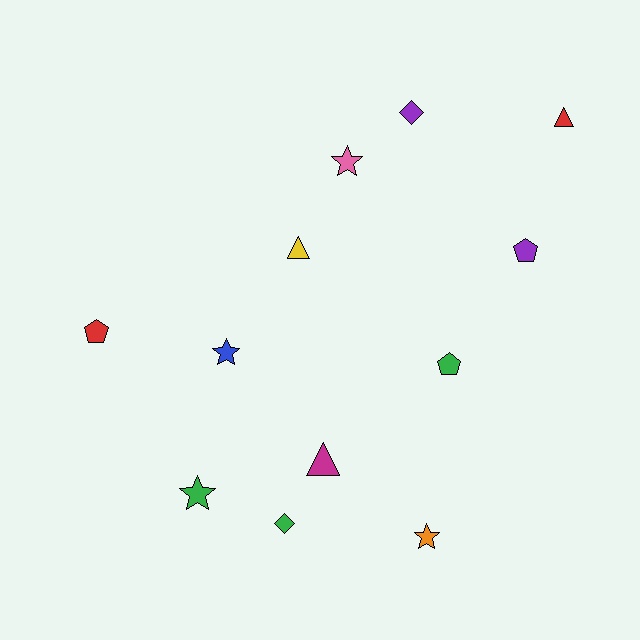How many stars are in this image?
There are 4 stars.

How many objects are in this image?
There are 12 objects.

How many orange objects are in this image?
There is 1 orange object.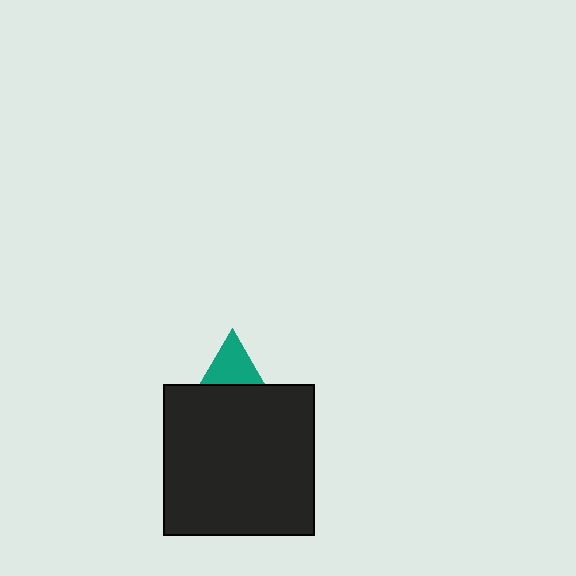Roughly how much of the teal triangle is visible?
A small part of it is visible (roughly 44%).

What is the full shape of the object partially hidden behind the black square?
The partially hidden object is a teal triangle.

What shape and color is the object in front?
The object in front is a black square.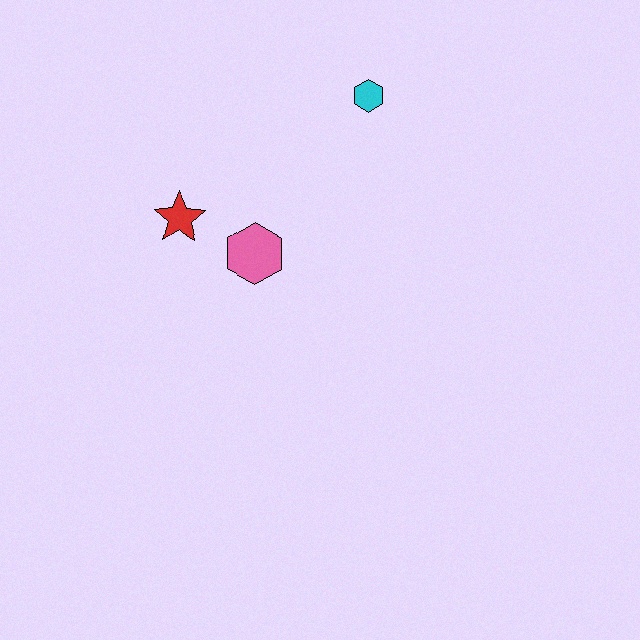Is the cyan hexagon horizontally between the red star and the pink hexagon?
No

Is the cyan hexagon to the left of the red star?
No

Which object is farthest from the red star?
The cyan hexagon is farthest from the red star.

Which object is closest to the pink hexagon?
The red star is closest to the pink hexagon.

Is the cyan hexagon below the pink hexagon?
No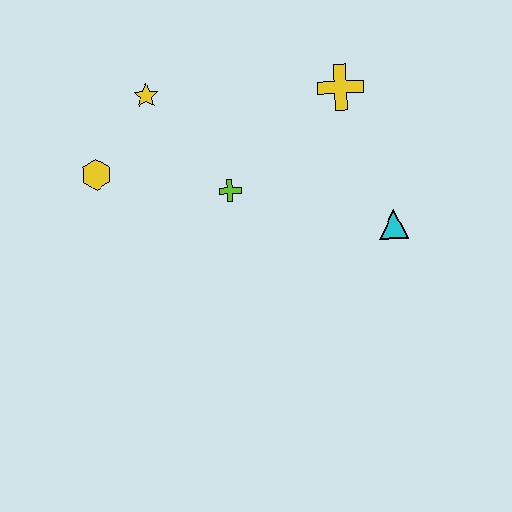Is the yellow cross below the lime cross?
No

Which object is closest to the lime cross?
The yellow star is closest to the lime cross.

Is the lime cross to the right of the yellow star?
Yes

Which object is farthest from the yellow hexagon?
The cyan triangle is farthest from the yellow hexagon.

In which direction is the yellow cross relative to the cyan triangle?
The yellow cross is above the cyan triangle.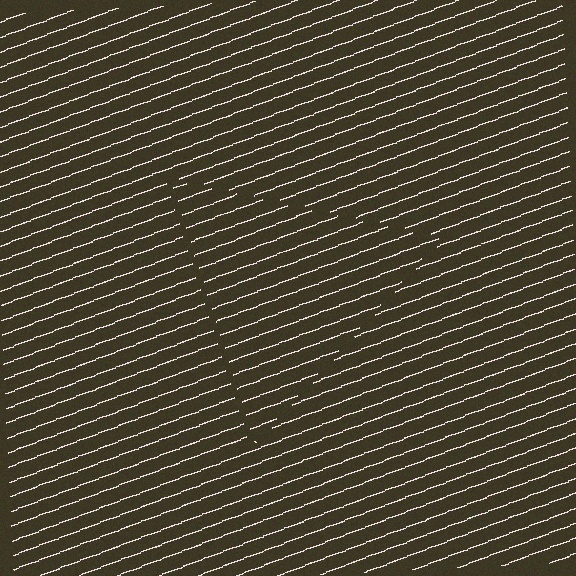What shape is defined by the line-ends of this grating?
An illusory triangle. The interior of the shape contains the same grating, shifted by half a period — the contour is defined by the phase discontinuity where line-ends from the inner and outer gratings abut.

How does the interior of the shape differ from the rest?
The interior of the shape contains the same grating, shifted by half a period — the contour is defined by the phase discontinuity where line-ends from the inner and outer gratings abut.